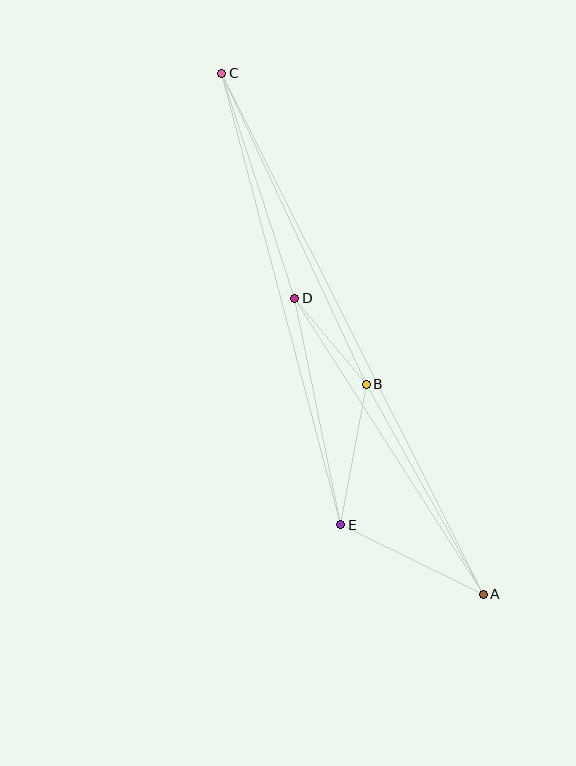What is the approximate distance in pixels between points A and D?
The distance between A and D is approximately 351 pixels.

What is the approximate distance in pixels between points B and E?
The distance between B and E is approximately 143 pixels.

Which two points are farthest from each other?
Points A and C are farthest from each other.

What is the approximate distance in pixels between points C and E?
The distance between C and E is approximately 467 pixels.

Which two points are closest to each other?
Points B and D are closest to each other.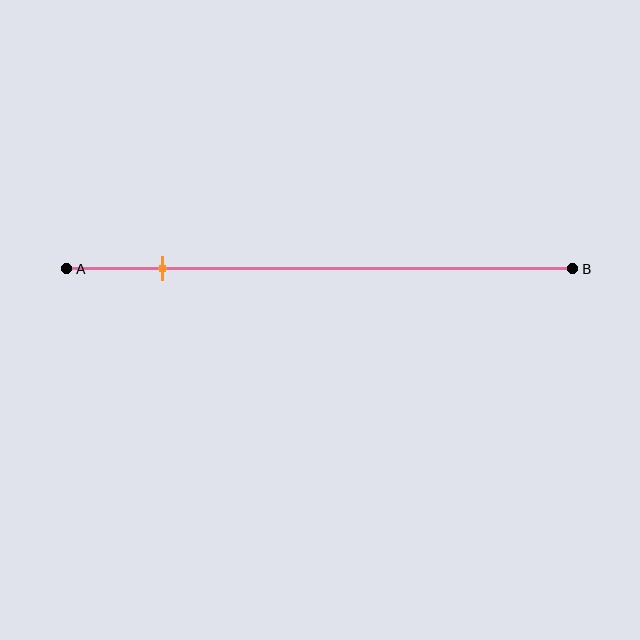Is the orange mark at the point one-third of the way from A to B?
No, the mark is at about 20% from A, not at the 33% one-third point.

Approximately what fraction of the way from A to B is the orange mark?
The orange mark is approximately 20% of the way from A to B.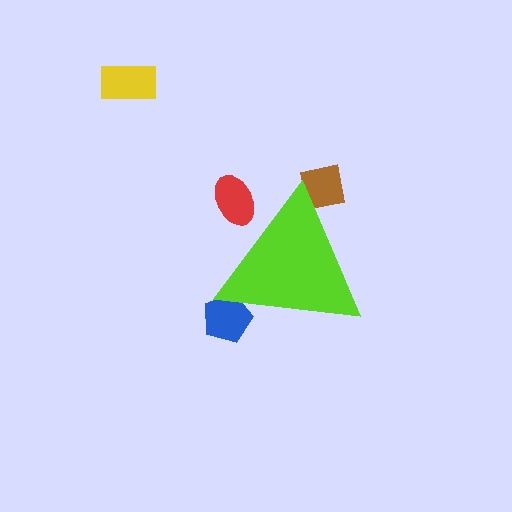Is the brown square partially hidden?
Yes, the brown square is partially hidden behind the lime triangle.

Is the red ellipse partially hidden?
Yes, the red ellipse is partially hidden behind the lime triangle.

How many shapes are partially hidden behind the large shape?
3 shapes are partially hidden.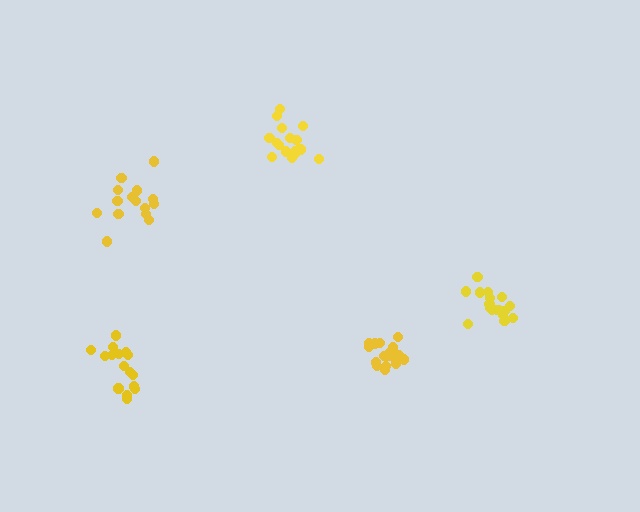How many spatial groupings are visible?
There are 5 spatial groupings.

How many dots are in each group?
Group 1: 17 dots, Group 2: 17 dots, Group 3: 16 dots, Group 4: 17 dots, Group 5: 17 dots (84 total).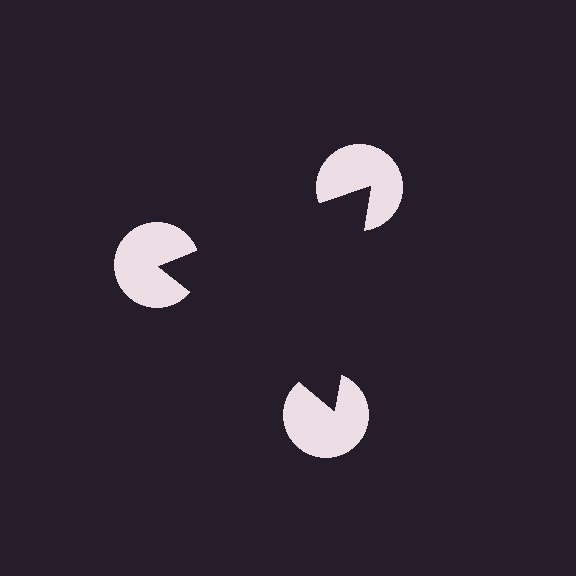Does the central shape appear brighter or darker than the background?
It typically appears slightly darker than the background, even though no actual brightness change is drawn.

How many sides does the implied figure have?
3 sides.